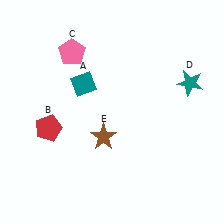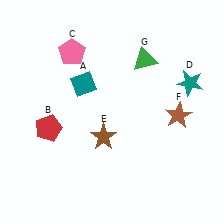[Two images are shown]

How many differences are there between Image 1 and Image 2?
There are 2 differences between the two images.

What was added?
A brown star (F), a green triangle (G) were added in Image 2.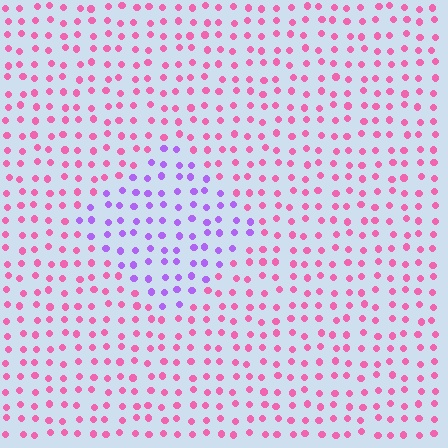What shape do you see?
I see a diamond.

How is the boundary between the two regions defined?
The boundary is defined purely by a slight shift in hue (about 55 degrees). Spacing, size, and orientation are identical on both sides.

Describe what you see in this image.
The image is filled with small pink elements in a uniform arrangement. A diamond-shaped region is visible where the elements are tinted to a slightly different hue, forming a subtle color boundary.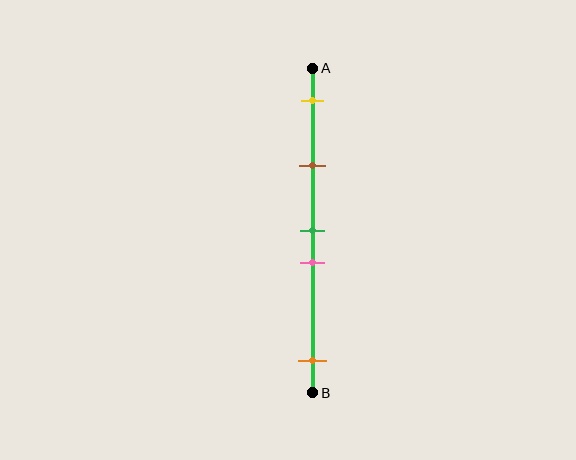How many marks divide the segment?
There are 5 marks dividing the segment.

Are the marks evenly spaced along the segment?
No, the marks are not evenly spaced.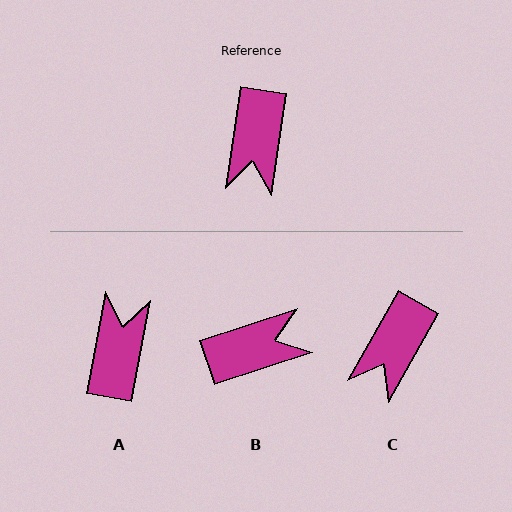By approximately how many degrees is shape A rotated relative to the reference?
Approximately 178 degrees counter-clockwise.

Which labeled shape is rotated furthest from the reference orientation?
A, about 178 degrees away.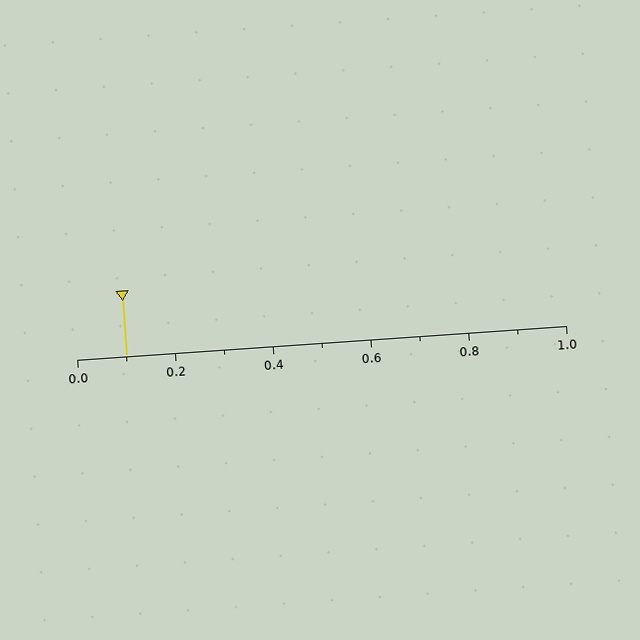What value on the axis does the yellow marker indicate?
The marker indicates approximately 0.1.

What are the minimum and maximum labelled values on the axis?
The axis runs from 0.0 to 1.0.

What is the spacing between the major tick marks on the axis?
The major ticks are spaced 0.2 apart.